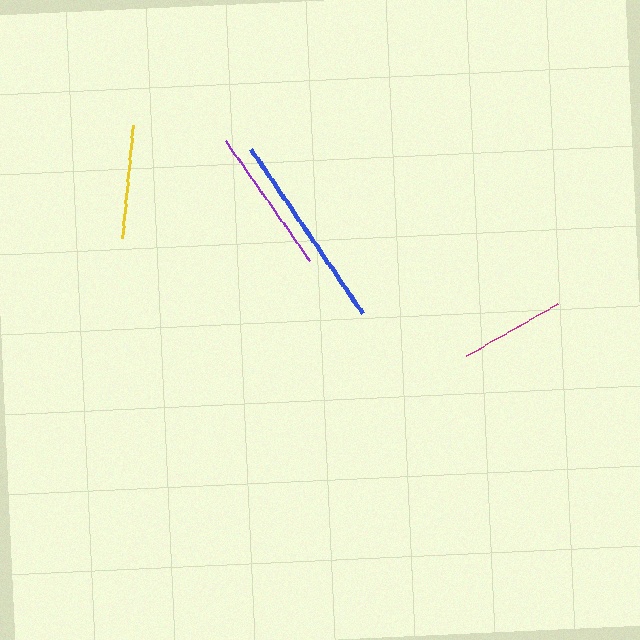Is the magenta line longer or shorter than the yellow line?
The yellow line is longer than the magenta line.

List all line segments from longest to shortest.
From longest to shortest: blue, purple, yellow, magenta.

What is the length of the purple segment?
The purple segment is approximately 147 pixels long.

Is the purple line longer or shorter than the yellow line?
The purple line is longer than the yellow line.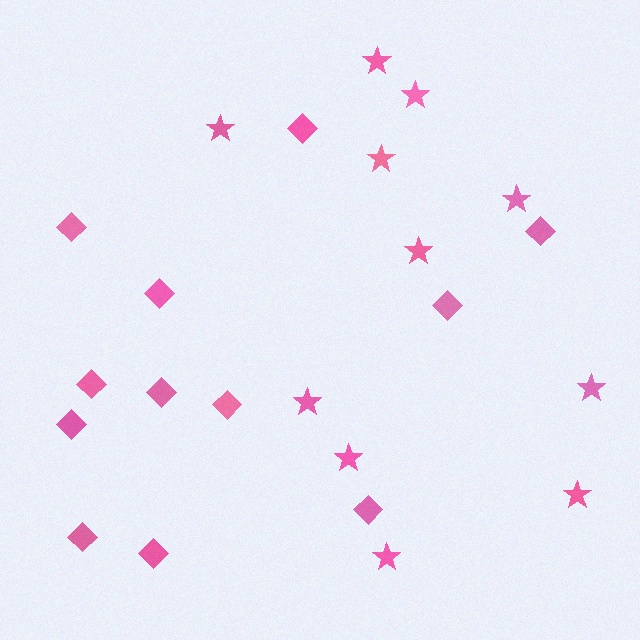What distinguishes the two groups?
There are 2 groups: one group of diamonds (12) and one group of stars (11).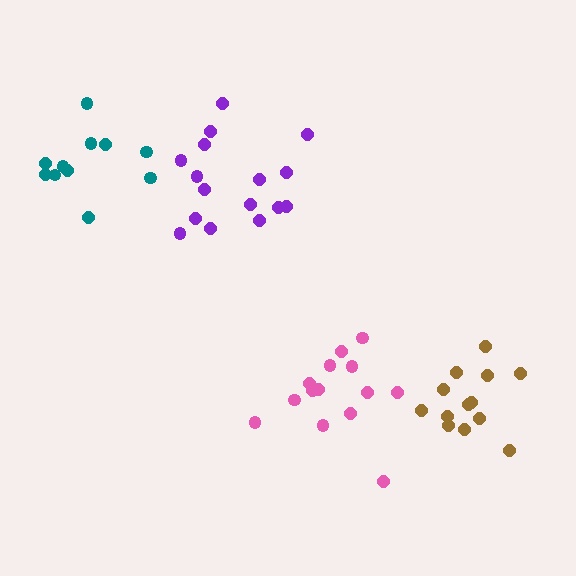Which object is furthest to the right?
The brown cluster is rightmost.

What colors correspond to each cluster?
The clusters are colored: pink, teal, brown, purple.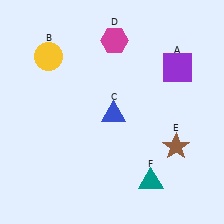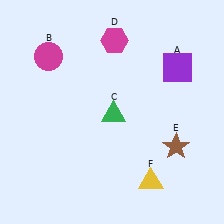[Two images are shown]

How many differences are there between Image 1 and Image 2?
There are 3 differences between the two images.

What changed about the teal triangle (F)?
In Image 1, F is teal. In Image 2, it changed to yellow.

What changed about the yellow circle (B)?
In Image 1, B is yellow. In Image 2, it changed to magenta.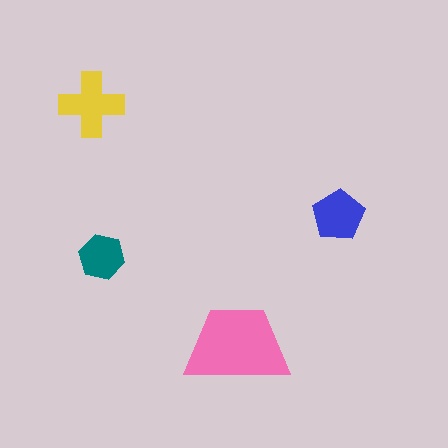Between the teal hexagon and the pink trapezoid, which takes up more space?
The pink trapezoid.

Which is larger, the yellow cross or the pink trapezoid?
The pink trapezoid.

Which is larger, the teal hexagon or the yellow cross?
The yellow cross.